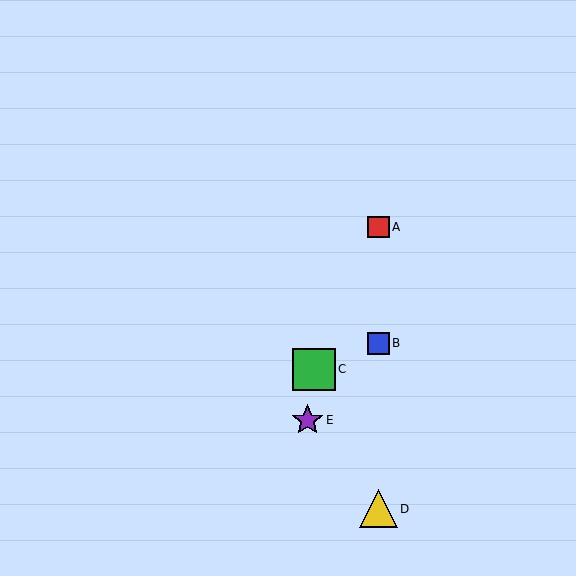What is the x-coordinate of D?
Object D is at x≈378.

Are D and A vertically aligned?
Yes, both are at x≈378.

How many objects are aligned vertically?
3 objects (A, B, D) are aligned vertically.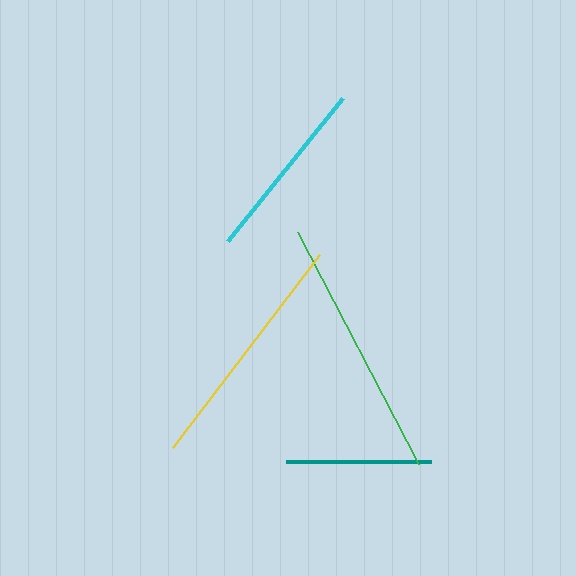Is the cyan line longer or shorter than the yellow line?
The yellow line is longer than the cyan line.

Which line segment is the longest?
The green line is the longest at approximately 262 pixels.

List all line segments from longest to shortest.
From longest to shortest: green, yellow, cyan, teal.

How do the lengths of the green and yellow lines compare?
The green and yellow lines are approximately the same length.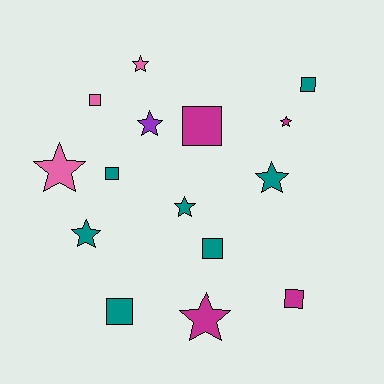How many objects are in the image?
There are 15 objects.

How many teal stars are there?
There are 3 teal stars.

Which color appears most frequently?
Teal, with 7 objects.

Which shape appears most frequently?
Star, with 8 objects.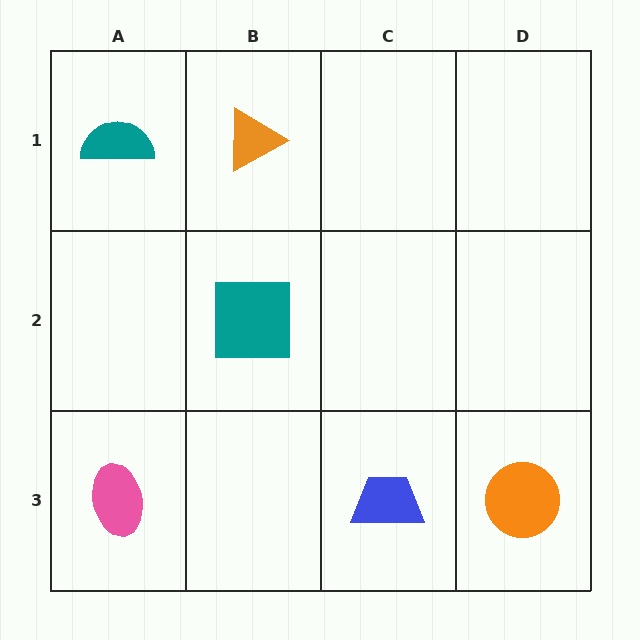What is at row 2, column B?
A teal square.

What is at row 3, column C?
A blue trapezoid.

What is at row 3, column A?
A pink ellipse.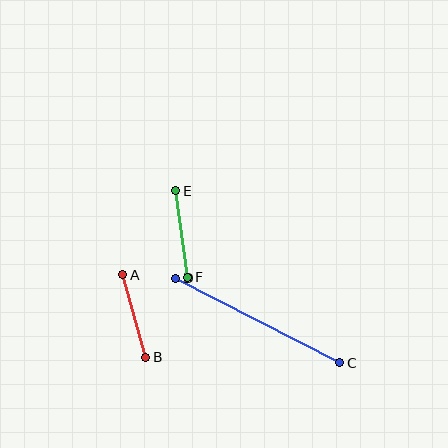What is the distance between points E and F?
The distance is approximately 87 pixels.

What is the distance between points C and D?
The distance is approximately 184 pixels.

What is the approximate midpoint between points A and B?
The midpoint is at approximately (134, 316) pixels.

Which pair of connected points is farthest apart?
Points C and D are farthest apart.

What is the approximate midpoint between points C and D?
The midpoint is at approximately (258, 320) pixels.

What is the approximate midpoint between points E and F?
The midpoint is at approximately (182, 234) pixels.